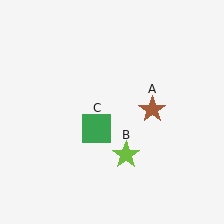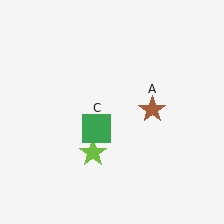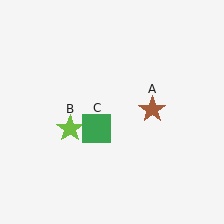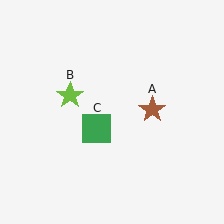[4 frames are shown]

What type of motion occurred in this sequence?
The lime star (object B) rotated clockwise around the center of the scene.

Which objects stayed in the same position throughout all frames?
Brown star (object A) and green square (object C) remained stationary.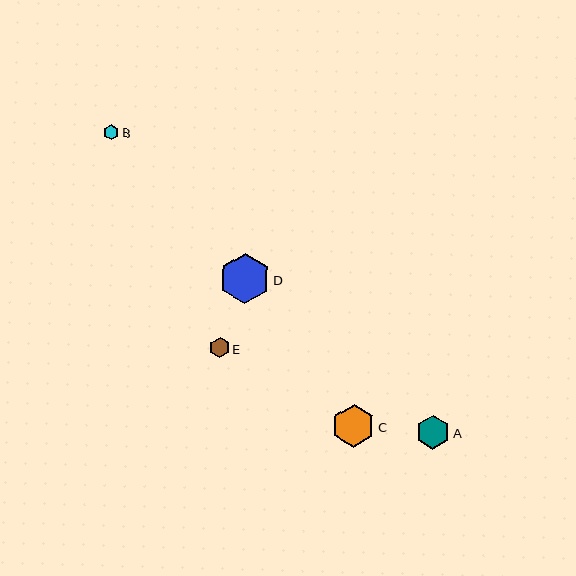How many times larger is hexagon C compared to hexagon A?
Hexagon C is approximately 1.3 times the size of hexagon A.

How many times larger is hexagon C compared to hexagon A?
Hexagon C is approximately 1.3 times the size of hexagon A.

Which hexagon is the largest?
Hexagon D is the largest with a size of approximately 50 pixels.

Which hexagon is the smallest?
Hexagon B is the smallest with a size of approximately 15 pixels.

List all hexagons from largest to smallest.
From largest to smallest: D, C, A, E, B.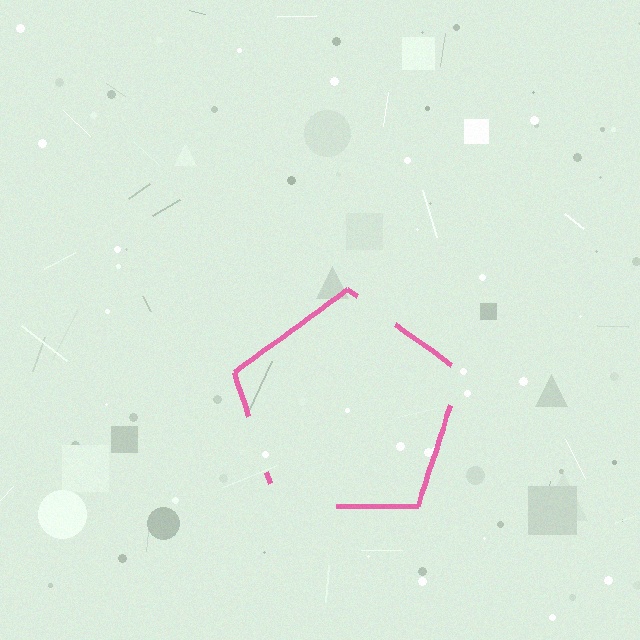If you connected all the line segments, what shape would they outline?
They would outline a pentagon.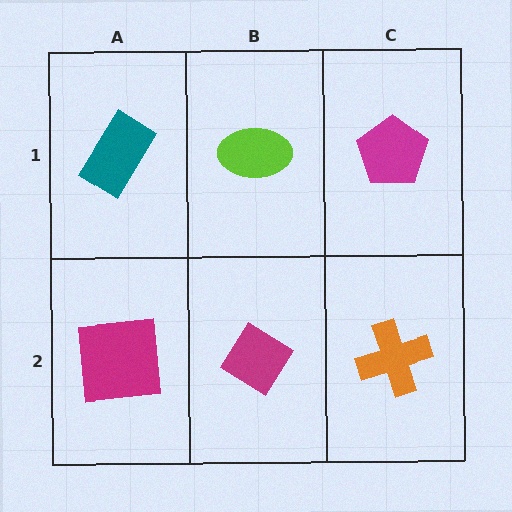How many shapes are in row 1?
3 shapes.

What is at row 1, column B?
A lime ellipse.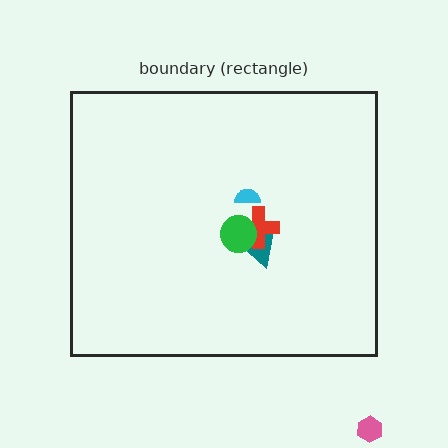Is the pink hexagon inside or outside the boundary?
Outside.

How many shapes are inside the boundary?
4 inside, 1 outside.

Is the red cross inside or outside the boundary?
Inside.